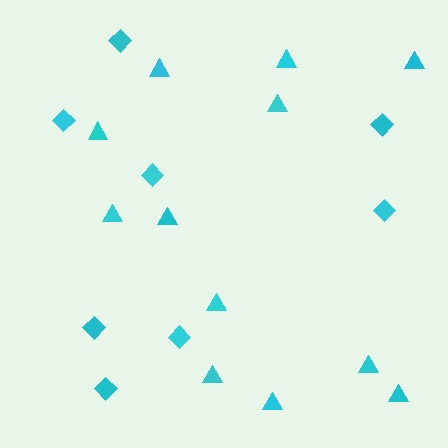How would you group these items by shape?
There are 2 groups: one group of diamonds (8) and one group of triangles (12).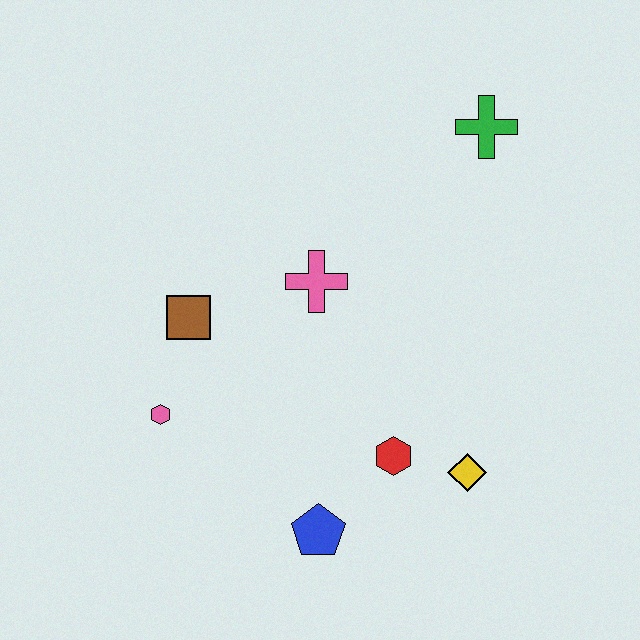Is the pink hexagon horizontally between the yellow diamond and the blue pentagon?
No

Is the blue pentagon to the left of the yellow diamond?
Yes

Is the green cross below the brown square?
No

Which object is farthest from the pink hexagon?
The green cross is farthest from the pink hexagon.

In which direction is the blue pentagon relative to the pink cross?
The blue pentagon is below the pink cross.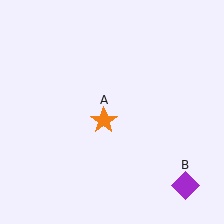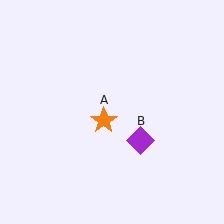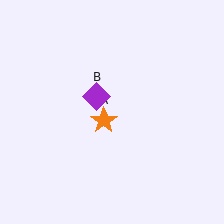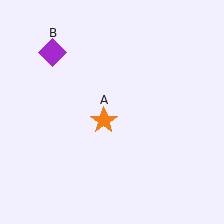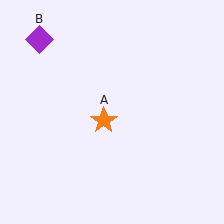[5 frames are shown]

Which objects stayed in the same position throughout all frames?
Orange star (object A) remained stationary.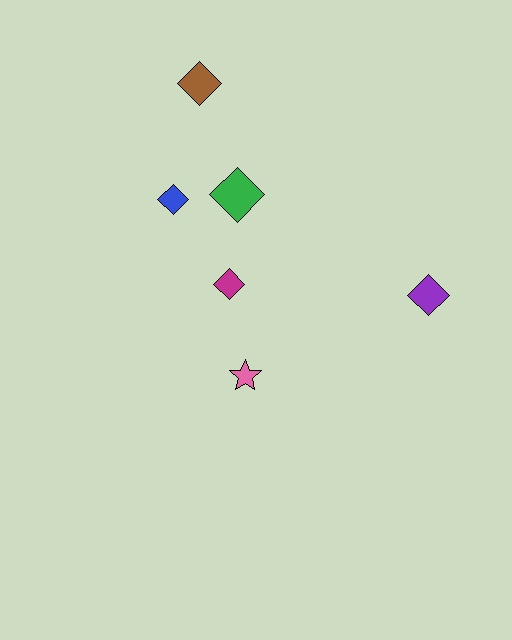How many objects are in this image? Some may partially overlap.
There are 6 objects.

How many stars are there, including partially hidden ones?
There is 1 star.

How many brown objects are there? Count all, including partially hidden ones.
There is 1 brown object.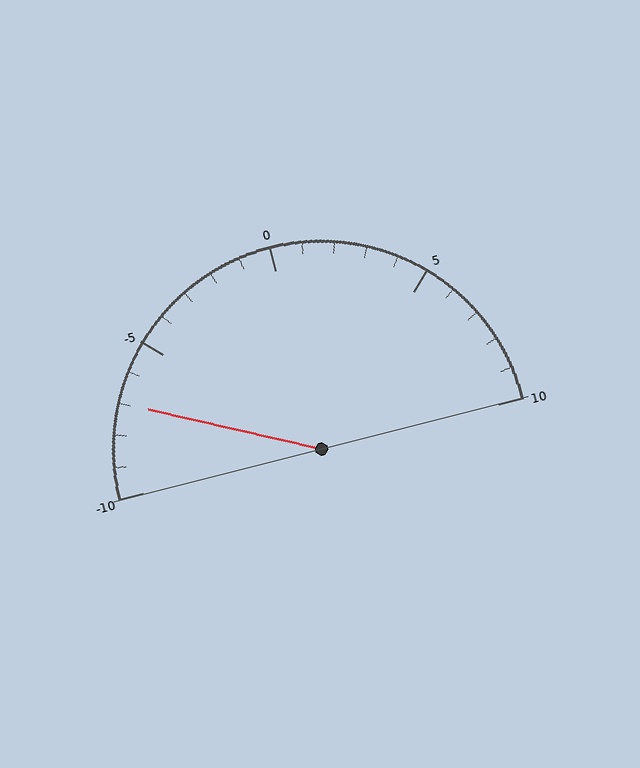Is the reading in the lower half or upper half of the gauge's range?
The reading is in the lower half of the range (-10 to 10).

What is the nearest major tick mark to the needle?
The nearest major tick mark is -5.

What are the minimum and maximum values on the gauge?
The gauge ranges from -10 to 10.